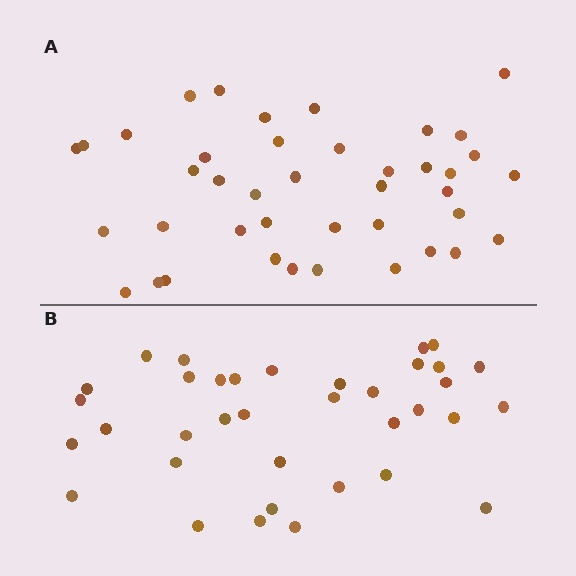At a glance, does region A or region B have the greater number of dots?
Region A (the top region) has more dots.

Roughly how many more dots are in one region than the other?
Region A has about 5 more dots than region B.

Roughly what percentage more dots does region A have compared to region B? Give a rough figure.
About 15% more.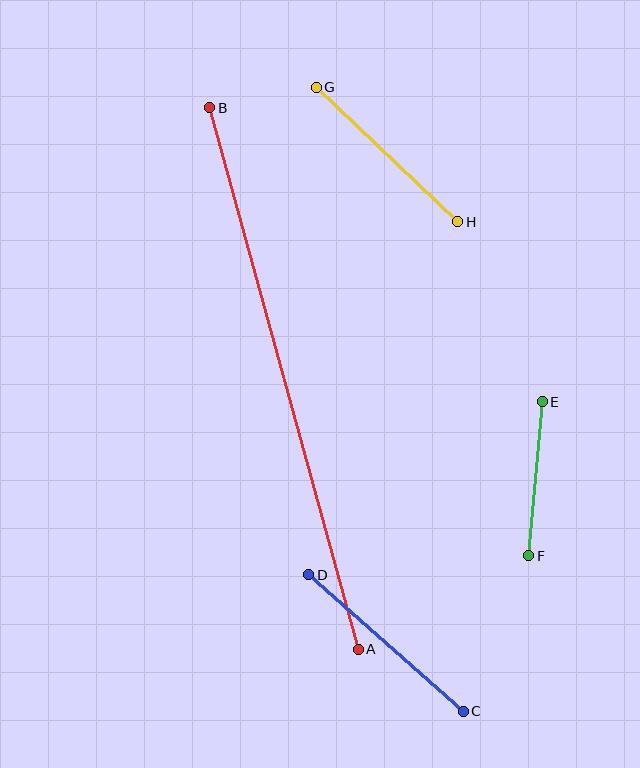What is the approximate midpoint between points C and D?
The midpoint is at approximately (386, 643) pixels.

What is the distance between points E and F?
The distance is approximately 154 pixels.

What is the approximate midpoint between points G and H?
The midpoint is at approximately (387, 154) pixels.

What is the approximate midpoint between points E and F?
The midpoint is at approximately (535, 479) pixels.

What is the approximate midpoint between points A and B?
The midpoint is at approximately (284, 379) pixels.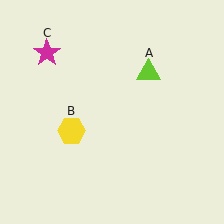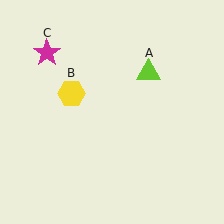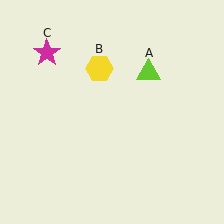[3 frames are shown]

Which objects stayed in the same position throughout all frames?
Lime triangle (object A) and magenta star (object C) remained stationary.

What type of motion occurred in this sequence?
The yellow hexagon (object B) rotated clockwise around the center of the scene.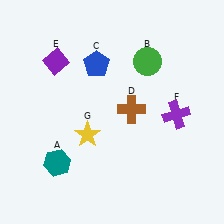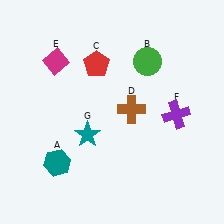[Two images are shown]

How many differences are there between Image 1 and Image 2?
There are 3 differences between the two images.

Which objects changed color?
C changed from blue to red. E changed from purple to magenta. G changed from yellow to teal.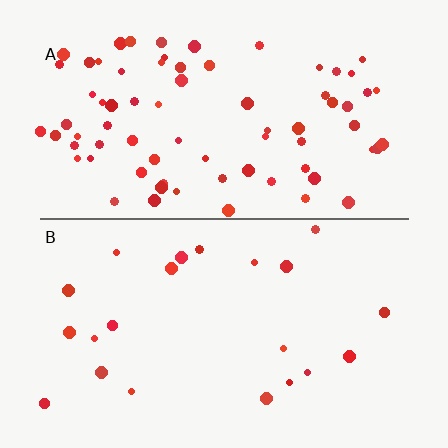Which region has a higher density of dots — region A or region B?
A (the top).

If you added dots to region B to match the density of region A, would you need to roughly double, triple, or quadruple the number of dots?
Approximately triple.